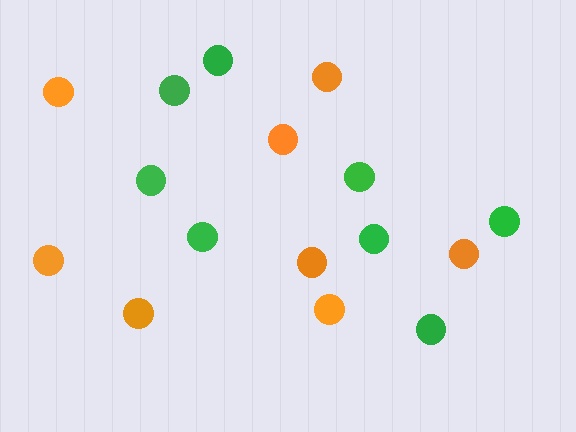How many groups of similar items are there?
There are 2 groups: one group of green circles (8) and one group of orange circles (8).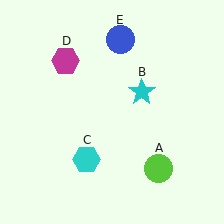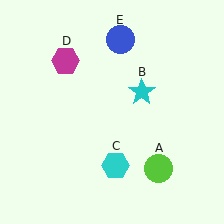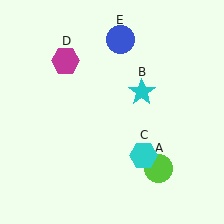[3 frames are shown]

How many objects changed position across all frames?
1 object changed position: cyan hexagon (object C).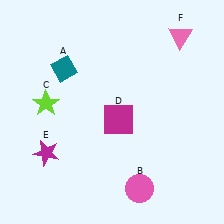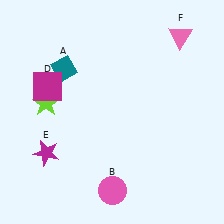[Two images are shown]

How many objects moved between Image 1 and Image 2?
2 objects moved between the two images.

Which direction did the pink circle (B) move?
The pink circle (B) moved left.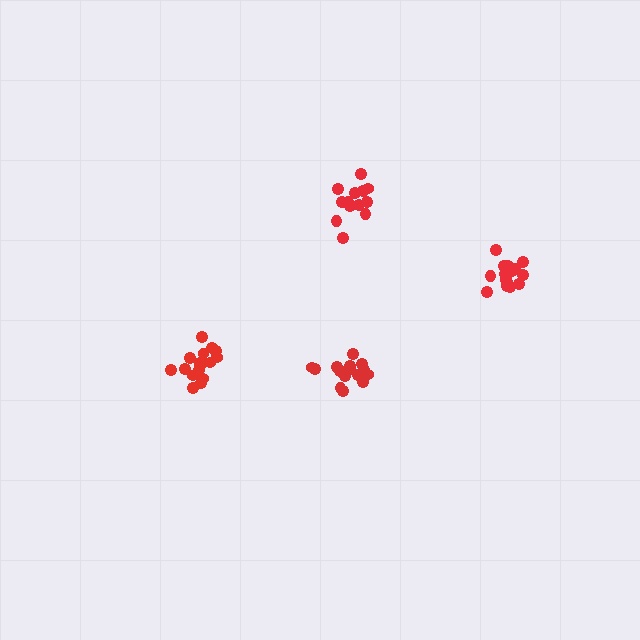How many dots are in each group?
Group 1: 16 dots, Group 2: 17 dots, Group 3: 17 dots, Group 4: 13 dots (63 total).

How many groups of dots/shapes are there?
There are 4 groups.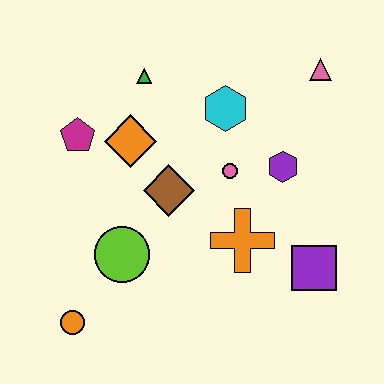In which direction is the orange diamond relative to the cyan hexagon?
The orange diamond is to the left of the cyan hexagon.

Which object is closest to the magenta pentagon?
The orange diamond is closest to the magenta pentagon.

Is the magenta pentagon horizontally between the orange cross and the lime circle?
No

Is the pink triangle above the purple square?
Yes